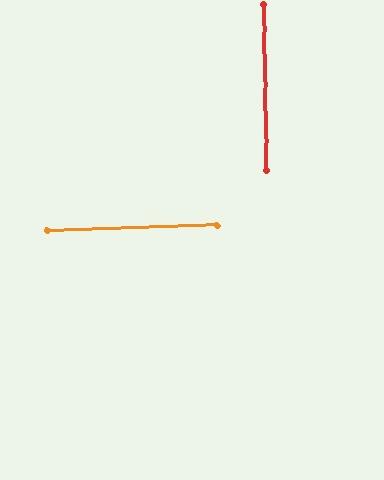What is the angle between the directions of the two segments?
Approximately 89 degrees.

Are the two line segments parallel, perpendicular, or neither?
Perpendicular — they meet at approximately 89°.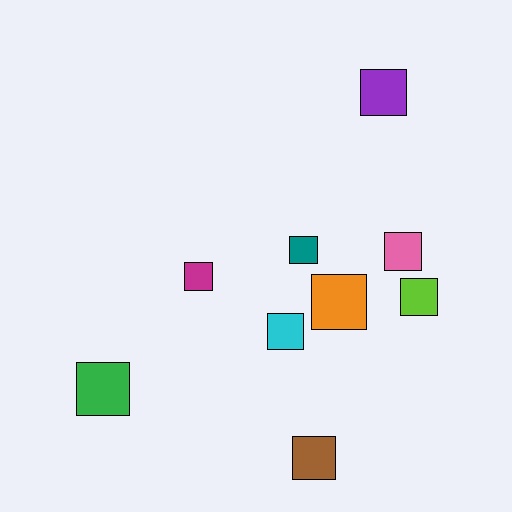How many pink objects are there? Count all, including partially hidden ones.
There is 1 pink object.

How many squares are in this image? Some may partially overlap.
There are 9 squares.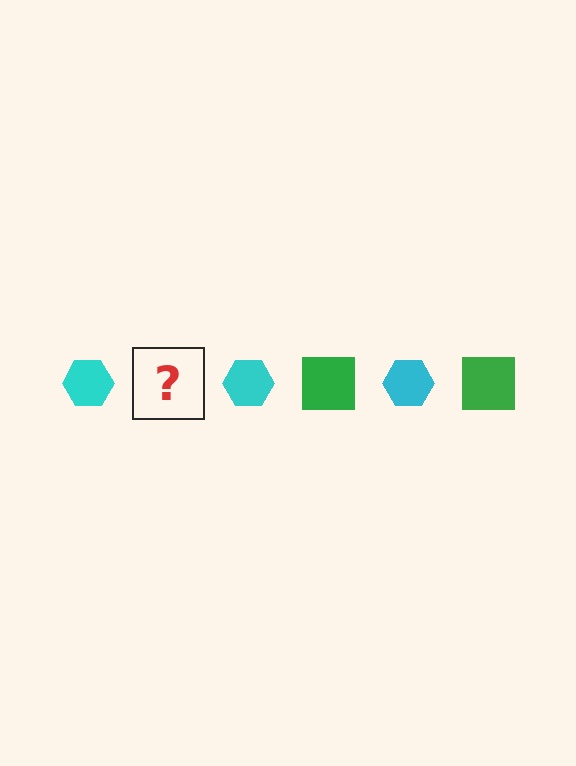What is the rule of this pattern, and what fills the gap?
The rule is that the pattern alternates between cyan hexagon and green square. The gap should be filled with a green square.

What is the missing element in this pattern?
The missing element is a green square.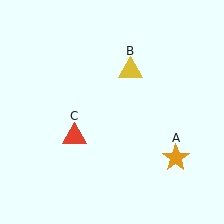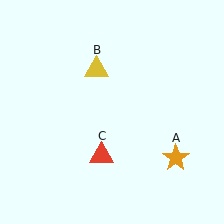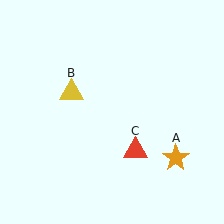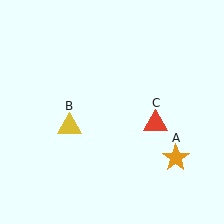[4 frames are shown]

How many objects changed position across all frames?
2 objects changed position: yellow triangle (object B), red triangle (object C).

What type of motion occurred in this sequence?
The yellow triangle (object B), red triangle (object C) rotated counterclockwise around the center of the scene.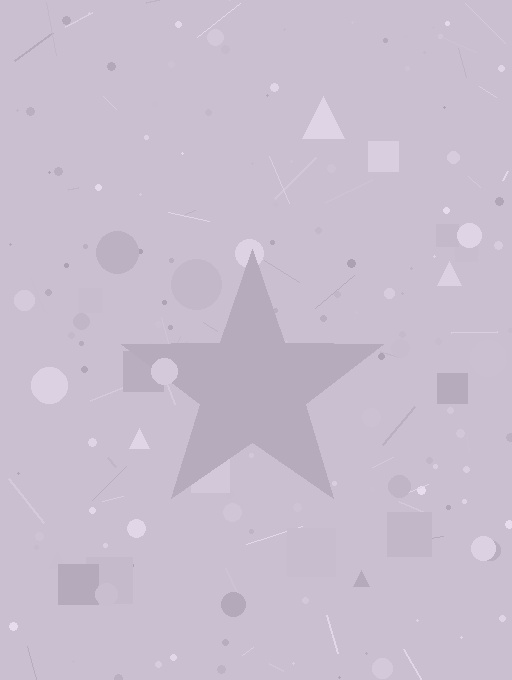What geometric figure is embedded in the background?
A star is embedded in the background.